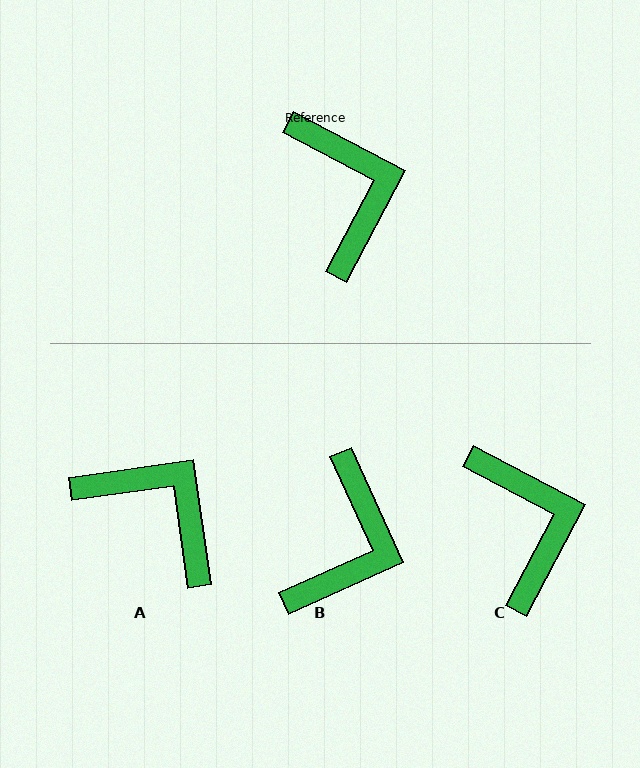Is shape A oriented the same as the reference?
No, it is off by about 36 degrees.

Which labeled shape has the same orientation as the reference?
C.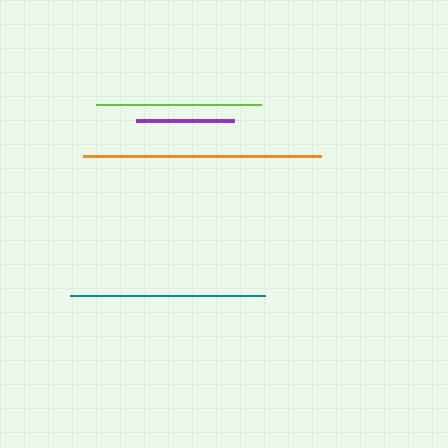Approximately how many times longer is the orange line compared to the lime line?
The orange line is approximately 1.4 times the length of the lime line.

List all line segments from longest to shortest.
From longest to shortest: orange, teal, lime, purple.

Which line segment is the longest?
The orange line is the longest at approximately 238 pixels.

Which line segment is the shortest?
The purple line is the shortest at approximately 97 pixels.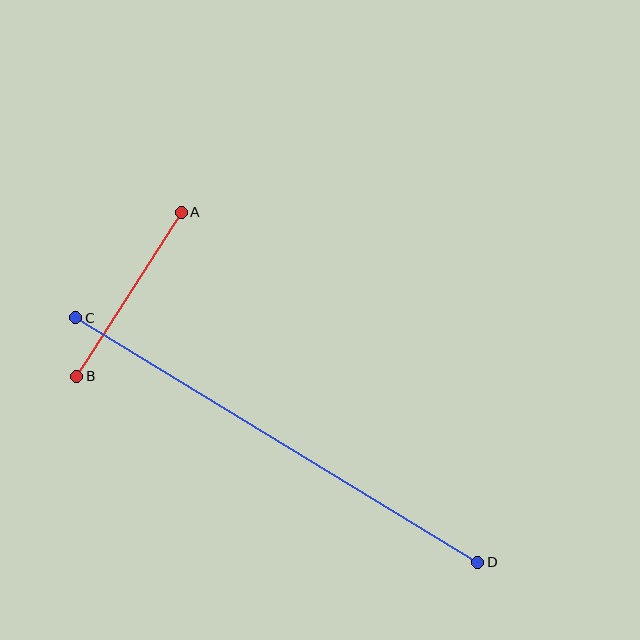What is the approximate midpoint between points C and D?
The midpoint is at approximately (277, 440) pixels.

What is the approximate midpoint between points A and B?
The midpoint is at approximately (129, 294) pixels.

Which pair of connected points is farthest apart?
Points C and D are farthest apart.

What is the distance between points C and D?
The distance is approximately 470 pixels.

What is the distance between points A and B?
The distance is approximately 194 pixels.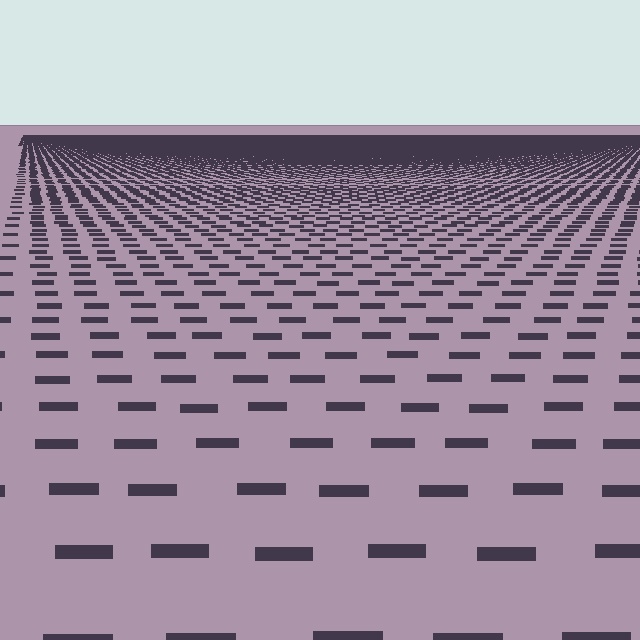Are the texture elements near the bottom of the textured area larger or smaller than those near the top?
Larger. Near the bottom, elements are closer to the viewer and appear at a bigger on-screen size.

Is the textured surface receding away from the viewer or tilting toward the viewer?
The surface is receding away from the viewer. Texture elements get smaller and denser toward the top.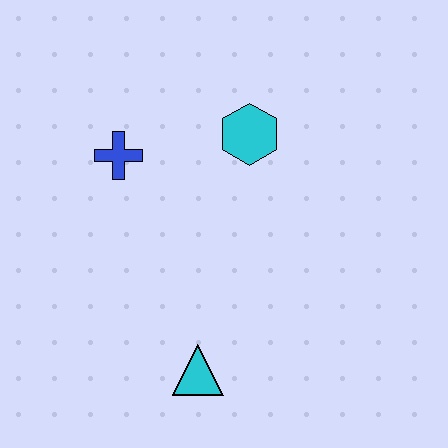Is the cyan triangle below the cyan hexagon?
Yes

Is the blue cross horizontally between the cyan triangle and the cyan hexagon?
No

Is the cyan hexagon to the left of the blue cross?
No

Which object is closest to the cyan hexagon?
The blue cross is closest to the cyan hexagon.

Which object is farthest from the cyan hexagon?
The cyan triangle is farthest from the cyan hexagon.